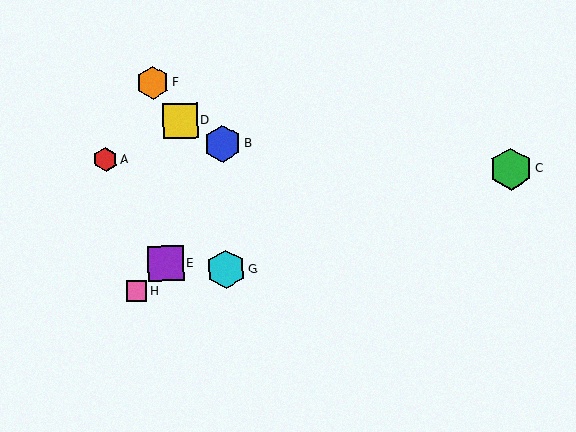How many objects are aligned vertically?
2 objects (B, G) are aligned vertically.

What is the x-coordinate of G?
Object G is at x≈226.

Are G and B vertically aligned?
Yes, both are at x≈226.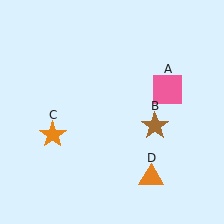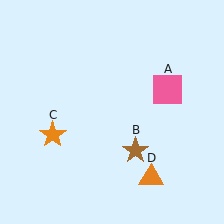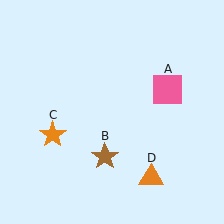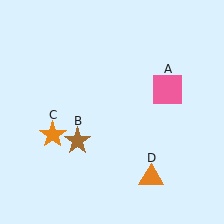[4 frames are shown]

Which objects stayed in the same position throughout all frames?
Pink square (object A) and orange star (object C) and orange triangle (object D) remained stationary.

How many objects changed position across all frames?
1 object changed position: brown star (object B).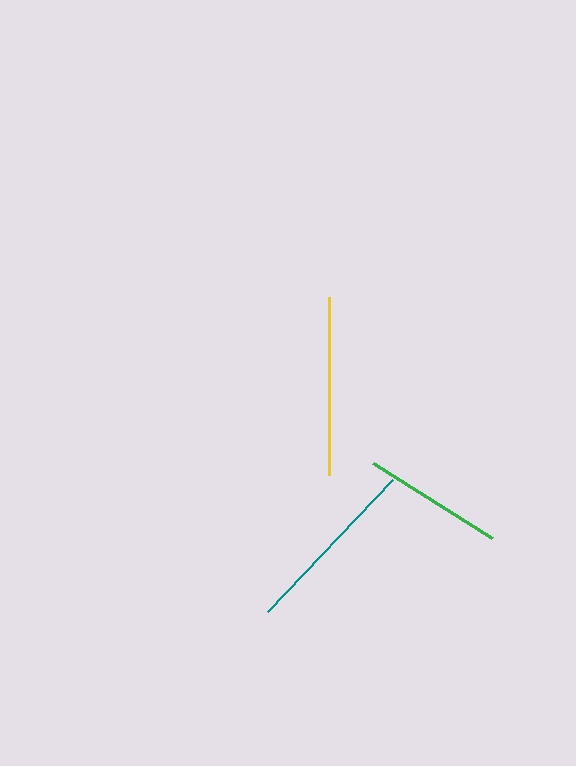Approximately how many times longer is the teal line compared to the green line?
The teal line is approximately 1.3 times the length of the green line.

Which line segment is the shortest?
The green line is the shortest at approximately 141 pixels.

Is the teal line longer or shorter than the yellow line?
The teal line is longer than the yellow line.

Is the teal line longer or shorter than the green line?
The teal line is longer than the green line.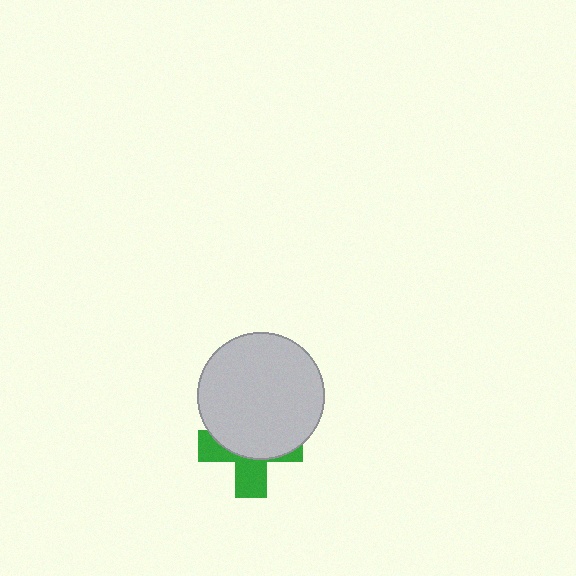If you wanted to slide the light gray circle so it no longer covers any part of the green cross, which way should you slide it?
Slide it up — that is the most direct way to separate the two shapes.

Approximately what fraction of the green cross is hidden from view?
Roughly 60% of the green cross is hidden behind the light gray circle.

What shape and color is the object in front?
The object in front is a light gray circle.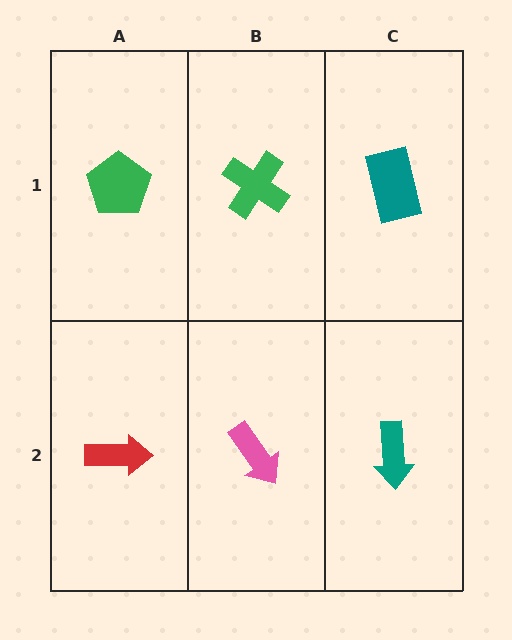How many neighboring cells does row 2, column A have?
2.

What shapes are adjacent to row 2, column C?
A teal rectangle (row 1, column C), a pink arrow (row 2, column B).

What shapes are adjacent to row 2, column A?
A green pentagon (row 1, column A), a pink arrow (row 2, column B).